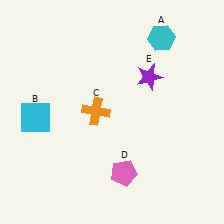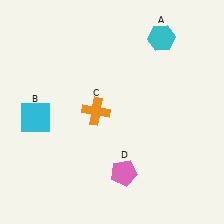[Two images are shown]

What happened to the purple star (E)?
The purple star (E) was removed in Image 2. It was in the top-right area of Image 1.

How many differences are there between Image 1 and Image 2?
There is 1 difference between the two images.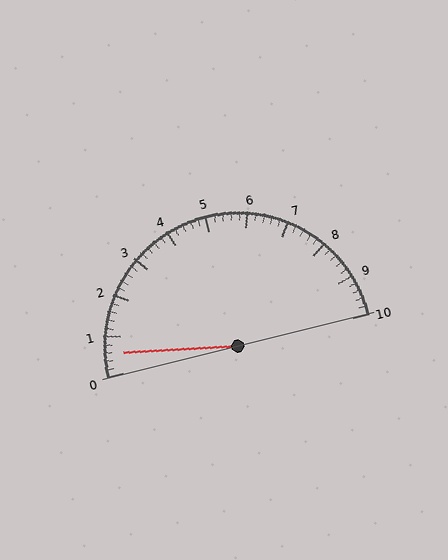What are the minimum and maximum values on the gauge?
The gauge ranges from 0 to 10.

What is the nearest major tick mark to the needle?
The nearest major tick mark is 1.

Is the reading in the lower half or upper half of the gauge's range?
The reading is in the lower half of the range (0 to 10).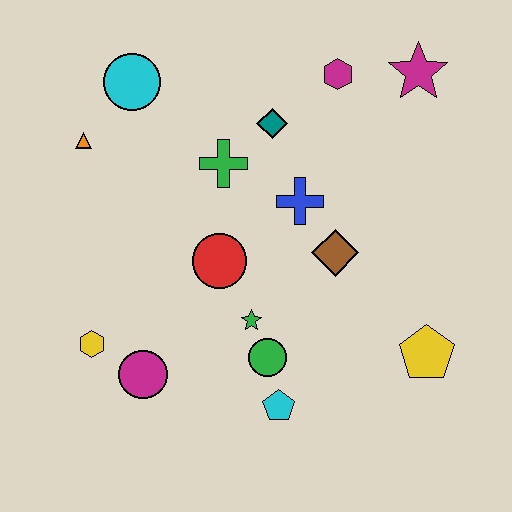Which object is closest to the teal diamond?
The green cross is closest to the teal diamond.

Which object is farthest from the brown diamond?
The orange triangle is farthest from the brown diamond.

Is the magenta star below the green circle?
No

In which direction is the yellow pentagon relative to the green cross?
The yellow pentagon is to the right of the green cross.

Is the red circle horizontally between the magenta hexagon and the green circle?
No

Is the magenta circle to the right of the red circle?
No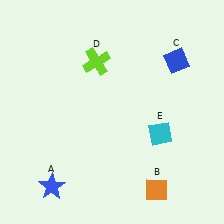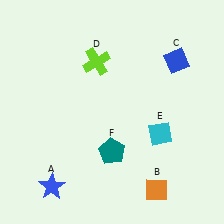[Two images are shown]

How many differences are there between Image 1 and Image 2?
There is 1 difference between the two images.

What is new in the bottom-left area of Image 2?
A teal pentagon (F) was added in the bottom-left area of Image 2.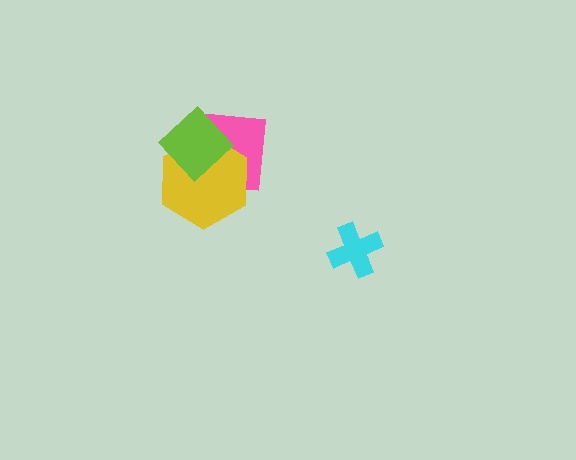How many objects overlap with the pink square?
2 objects overlap with the pink square.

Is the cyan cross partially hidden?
No, no other shape covers it.